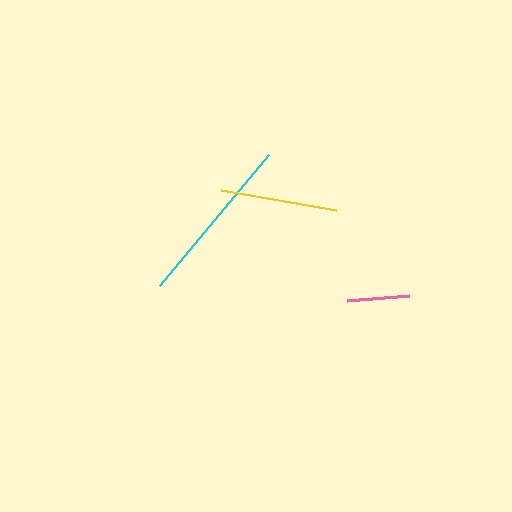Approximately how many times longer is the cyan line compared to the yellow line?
The cyan line is approximately 1.5 times the length of the yellow line.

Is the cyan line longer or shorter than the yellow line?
The cyan line is longer than the yellow line.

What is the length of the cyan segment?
The cyan segment is approximately 170 pixels long.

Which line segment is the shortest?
The pink line is the shortest at approximately 62 pixels.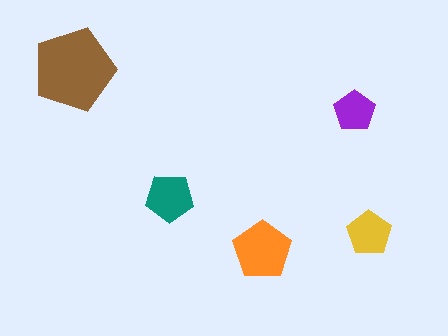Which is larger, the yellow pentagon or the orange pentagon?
The orange one.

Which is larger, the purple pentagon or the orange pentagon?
The orange one.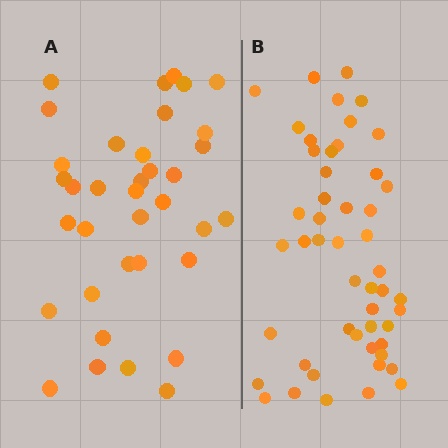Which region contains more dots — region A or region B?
Region B (the right region) has more dots.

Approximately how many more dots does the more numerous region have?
Region B has approximately 15 more dots than region A.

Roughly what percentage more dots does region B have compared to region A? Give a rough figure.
About 40% more.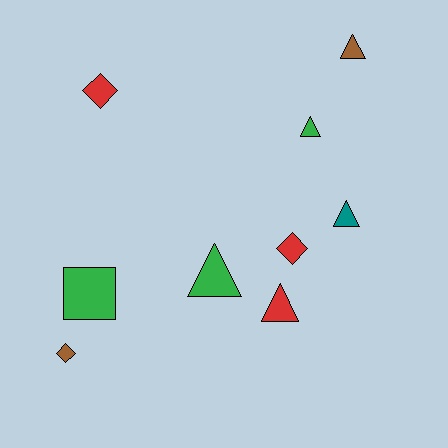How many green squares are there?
There is 1 green square.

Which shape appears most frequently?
Triangle, with 5 objects.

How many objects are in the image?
There are 9 objects.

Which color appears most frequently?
Red, with 3 objects.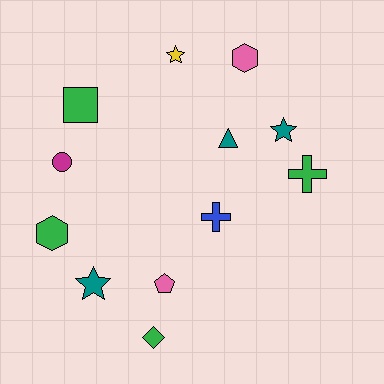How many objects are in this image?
There are 12 objects.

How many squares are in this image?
There is 1 square.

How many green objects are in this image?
There are 4 green objects.